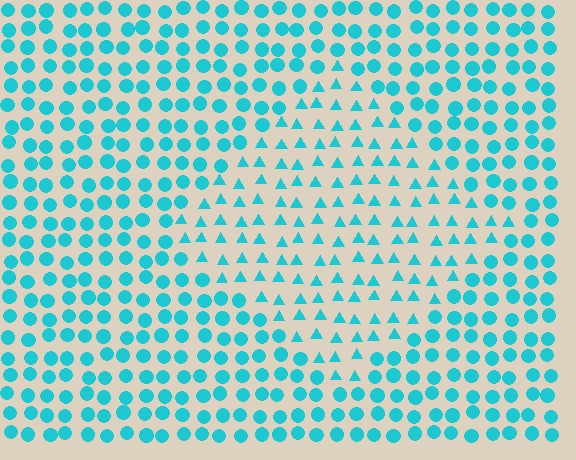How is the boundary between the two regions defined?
The boundary is defined by a change in element shape: triangles inside vs. circles outside. All elements share the same color and spacing.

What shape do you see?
I see a diamond.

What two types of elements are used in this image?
The image uses triangles inside the diamond region and circles outside it.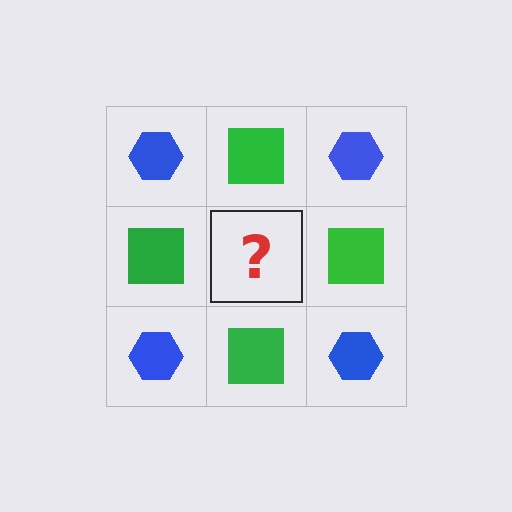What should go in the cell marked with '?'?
The missing cell should contain a blue hexagon.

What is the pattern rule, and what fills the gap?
The rule is that it alternates blue hexagon and green square in a checkerboard pattern. The gap should be filled with a blue hexagon.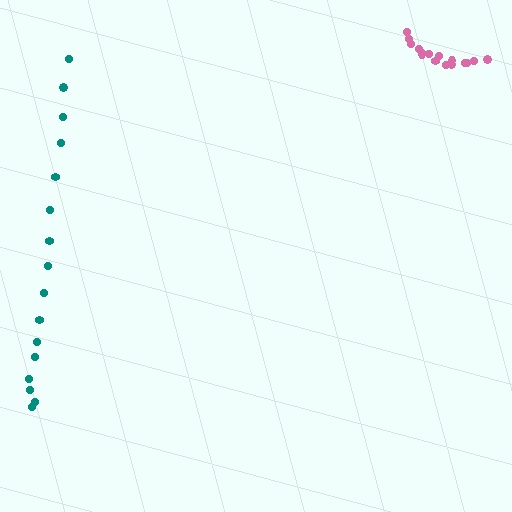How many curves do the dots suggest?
There are 2 distinct paths.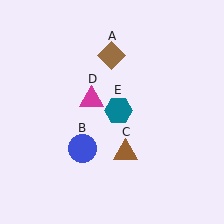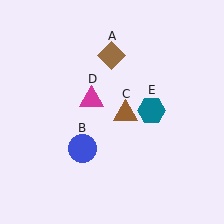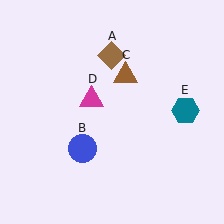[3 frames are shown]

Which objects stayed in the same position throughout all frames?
Brown diamond (object A) and blue circle (object B) and magenta triangle (object D) remained stationary.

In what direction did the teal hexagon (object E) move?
The teal hexagon (object E) moved right.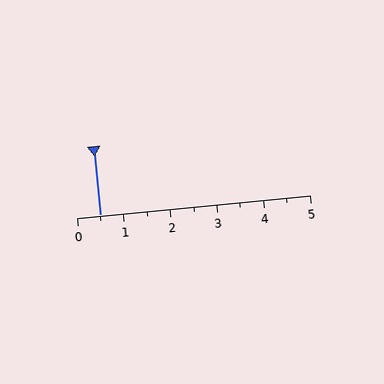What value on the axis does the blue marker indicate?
The marker indicates approximately 0.5.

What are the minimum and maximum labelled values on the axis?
The axis runs from 0 to 5.